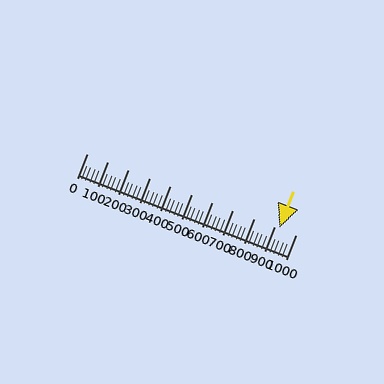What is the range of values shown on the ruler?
The ruler shows values from 0 to 1000.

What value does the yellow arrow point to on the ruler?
The yellow arrow points to approximately 920.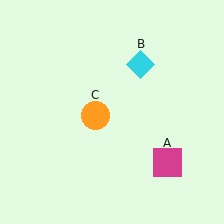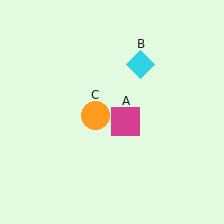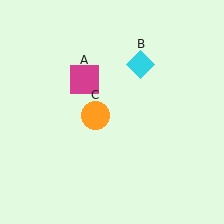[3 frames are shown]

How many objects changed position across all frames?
1 object changed position: magenta square (object A).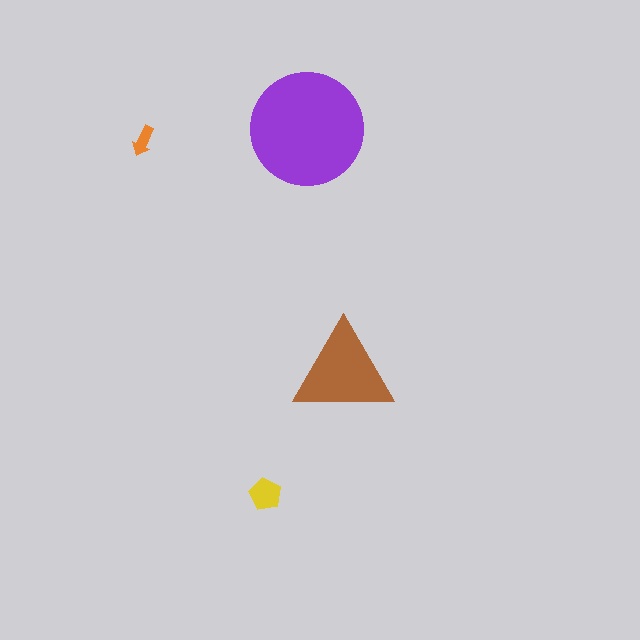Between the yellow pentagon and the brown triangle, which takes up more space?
The brown triangle.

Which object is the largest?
The purple circle.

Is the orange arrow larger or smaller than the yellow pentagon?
Smaller.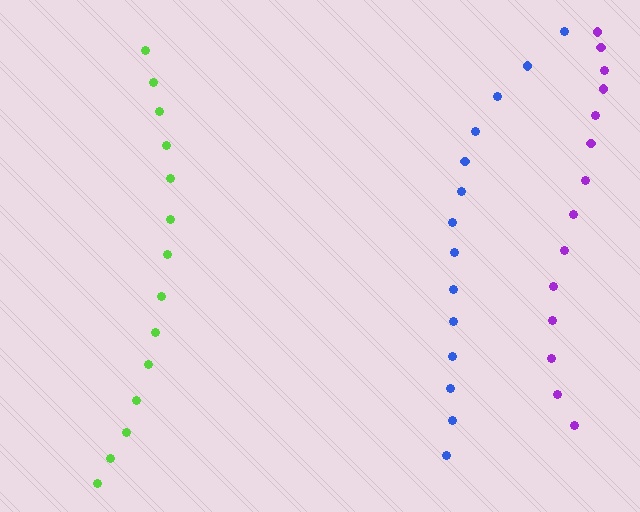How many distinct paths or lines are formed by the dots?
There are 3 distinct paths.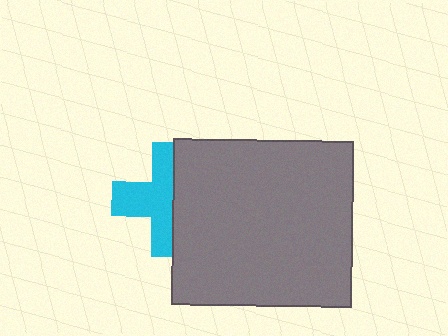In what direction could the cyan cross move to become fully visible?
The cyan cross could move left. That would shift it out from behind the gray rectangle entirely.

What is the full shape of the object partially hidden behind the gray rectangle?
The partially hidden object is a cyan cross.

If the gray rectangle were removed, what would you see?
You would see the complete cyan cross.